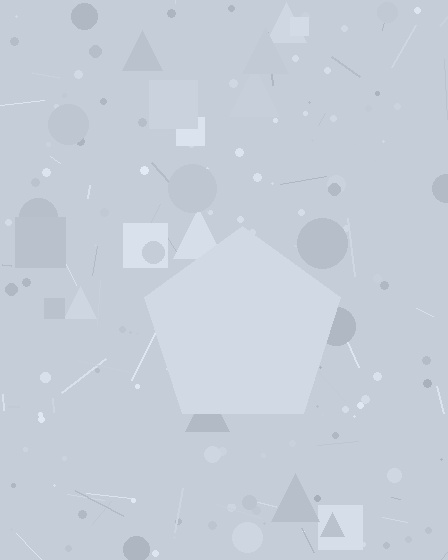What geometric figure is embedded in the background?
A pentagon is embedded in the background.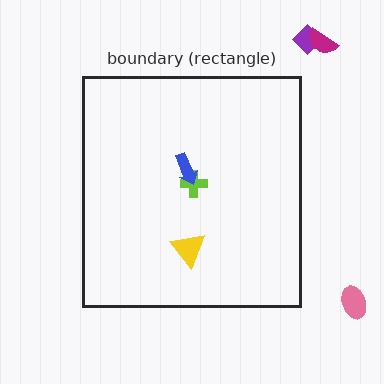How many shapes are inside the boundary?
3 inside, 3 outside.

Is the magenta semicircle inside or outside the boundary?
Outside.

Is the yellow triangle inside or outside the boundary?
Inside.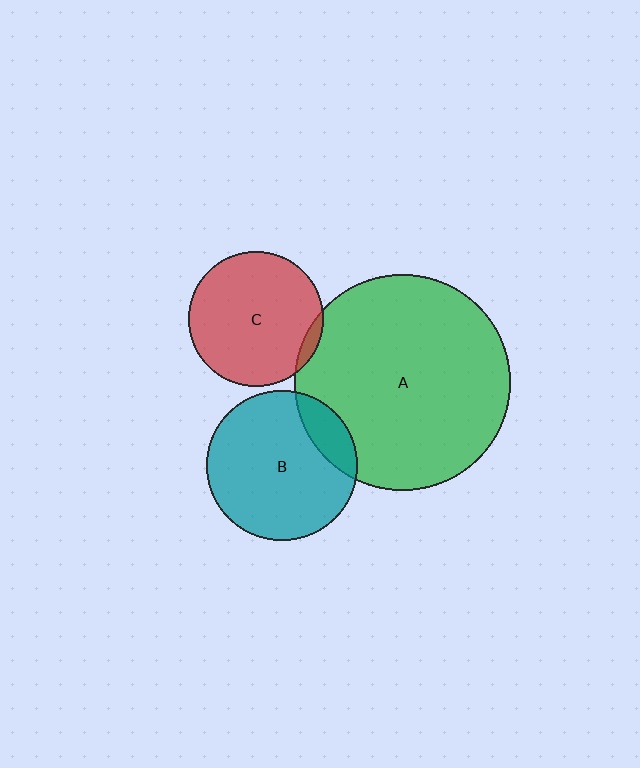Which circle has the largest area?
Circle A (green).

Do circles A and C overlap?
Yes.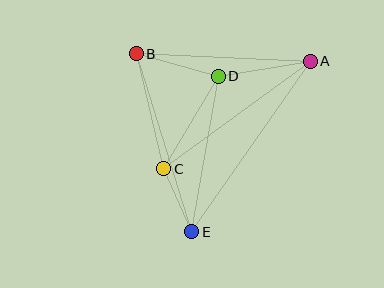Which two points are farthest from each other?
Points A and E are farthest from each other.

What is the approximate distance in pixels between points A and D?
The distance between A and D is approximately 93 pixels.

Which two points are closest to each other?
Points C and E are closest to each other.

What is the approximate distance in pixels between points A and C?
The distance between A and C is approximately 182 pixels.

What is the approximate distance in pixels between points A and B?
The distance between A and B is approximately 174 pixels.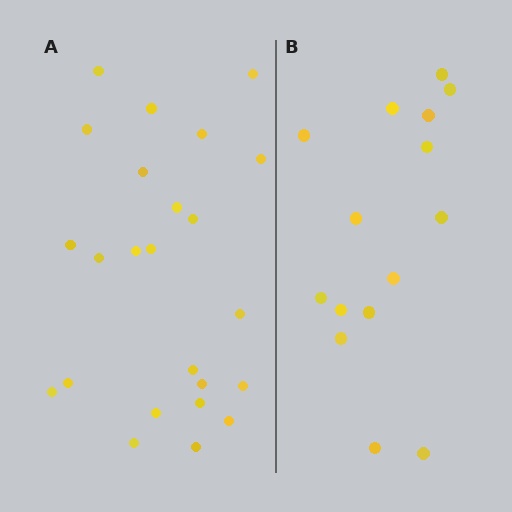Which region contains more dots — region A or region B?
Region A (the left region) has more dots.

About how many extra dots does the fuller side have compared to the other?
Region A has roughly 8 or so more dots than region B.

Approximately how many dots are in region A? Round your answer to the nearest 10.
About 20 dots. (The exact count is 24, which rounds to 20.)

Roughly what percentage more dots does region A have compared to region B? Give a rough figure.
About 60% more.